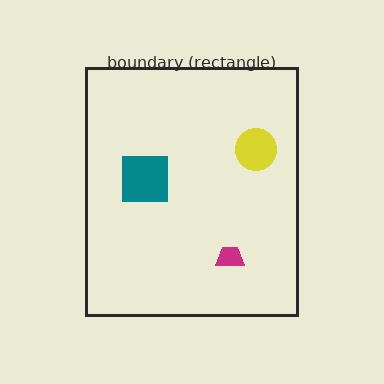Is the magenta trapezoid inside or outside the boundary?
Inside.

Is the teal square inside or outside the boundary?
Inside.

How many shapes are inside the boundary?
3 inside, 0 outside.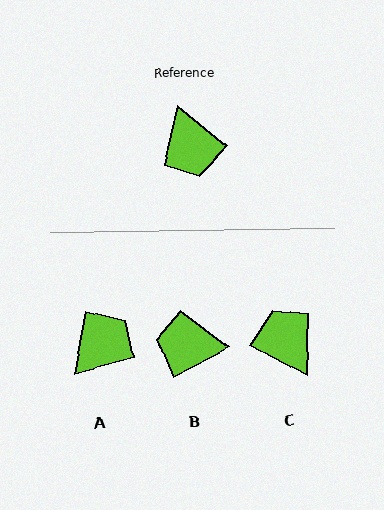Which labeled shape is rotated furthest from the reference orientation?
C, about 168 degrees away.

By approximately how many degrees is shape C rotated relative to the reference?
Approximately 168 degrees clockwise.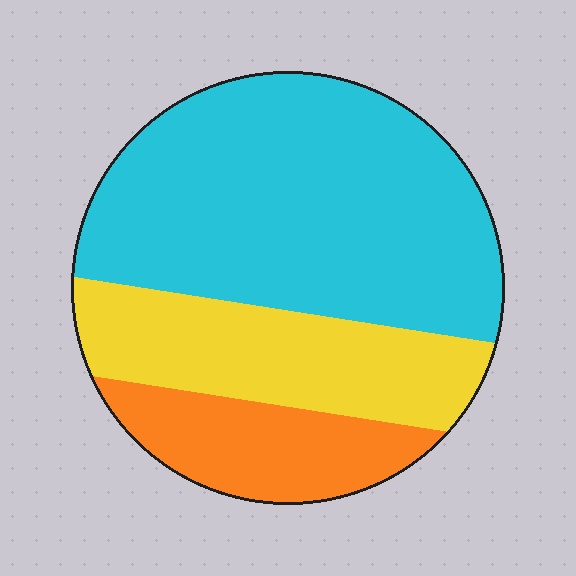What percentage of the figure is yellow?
Yellow covers about 25% of the figure.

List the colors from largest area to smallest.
From largest to smallest: cyan, yellow, orange.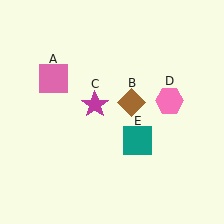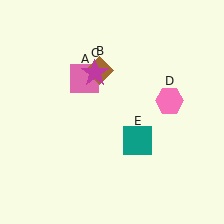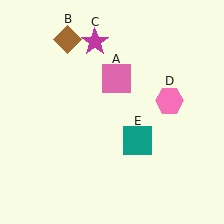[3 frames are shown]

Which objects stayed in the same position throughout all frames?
Pink hexagon (object D) and teal square (object E) remained stationary.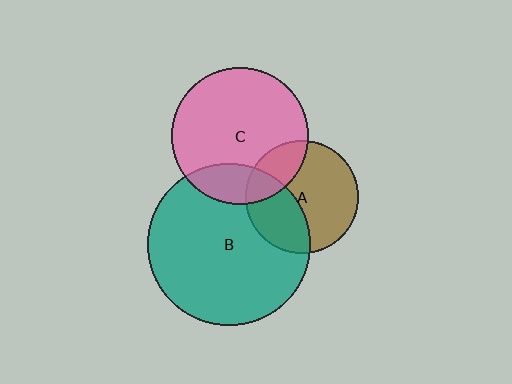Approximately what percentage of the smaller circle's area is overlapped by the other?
Approximately 35%.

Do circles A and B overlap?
Yes.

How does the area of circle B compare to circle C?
Approximately 1.4 times.